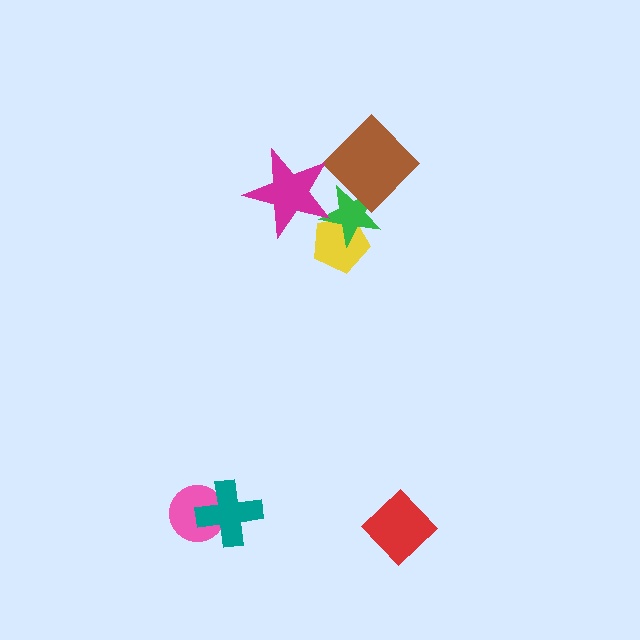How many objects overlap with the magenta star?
1 object overlaps with the magenta star.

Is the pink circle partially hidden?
Yes, it is partially covered by another shape.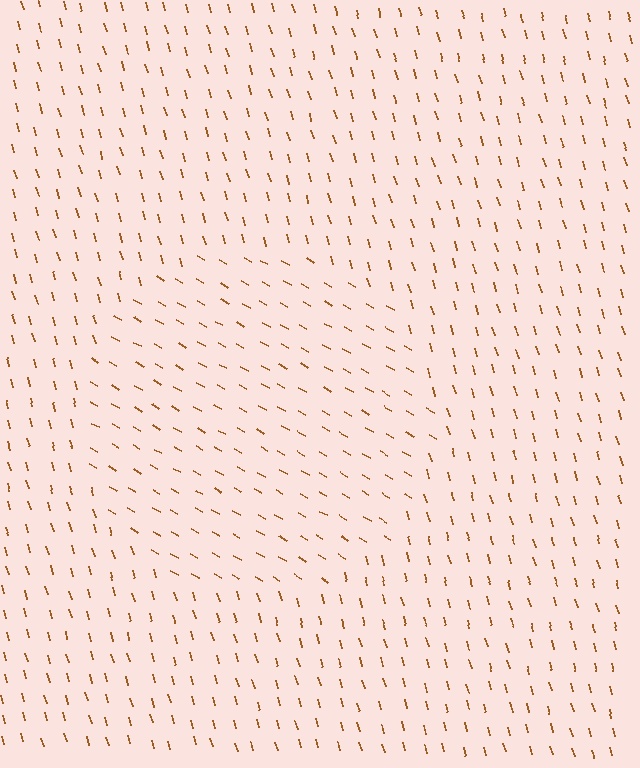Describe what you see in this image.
The image is filled with small brown line segments. A circle region in the image has lines oriented differently from the surrounding lines, creating a visible texture boundary.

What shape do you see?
I see a circle.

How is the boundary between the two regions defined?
The boundary is defined purely by a change in line orientation (approximately 45 degrees difference). All lines are the same color and thickness.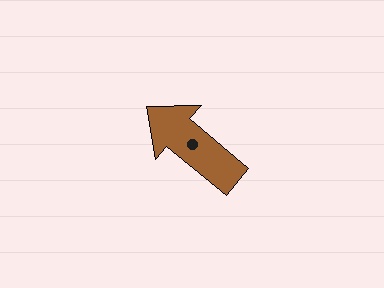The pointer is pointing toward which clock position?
Roughly 10 o'clock.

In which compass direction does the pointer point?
Northwest.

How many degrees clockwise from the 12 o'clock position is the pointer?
Approximately 310 degrees.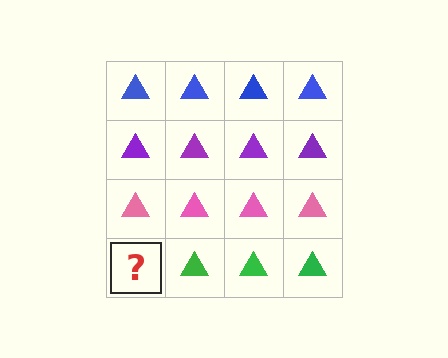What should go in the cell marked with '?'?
The missing cell should contain a green triangle.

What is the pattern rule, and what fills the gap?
The rule is that each row has a consistent color. The gap should be filled with a green triangle.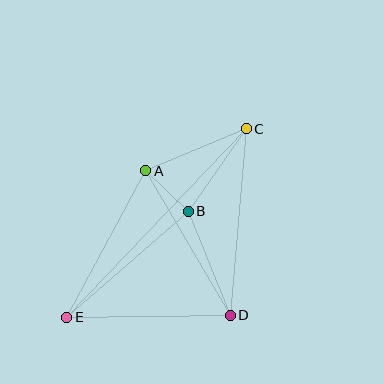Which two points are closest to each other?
Points A and B are closest to each other.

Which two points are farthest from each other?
Points C and E are farthest from each other.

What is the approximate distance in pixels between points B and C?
The distance between B and C is approximately 101 pixels.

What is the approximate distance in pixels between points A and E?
The distance between A and E is approximately 167 pixels.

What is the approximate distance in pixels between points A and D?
The distance between A and D is approximately 167 pixels.